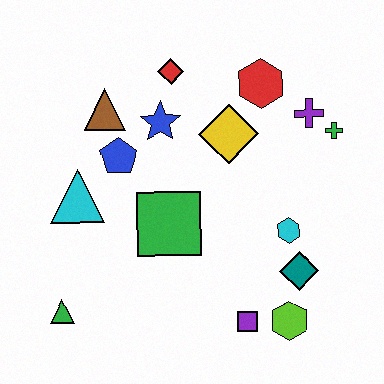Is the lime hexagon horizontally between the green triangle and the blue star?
No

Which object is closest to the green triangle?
The cyan triangle is closest to the green triangle.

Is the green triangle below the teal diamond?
Yes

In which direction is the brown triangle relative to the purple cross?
The brown triangle is to the left of the purple cross.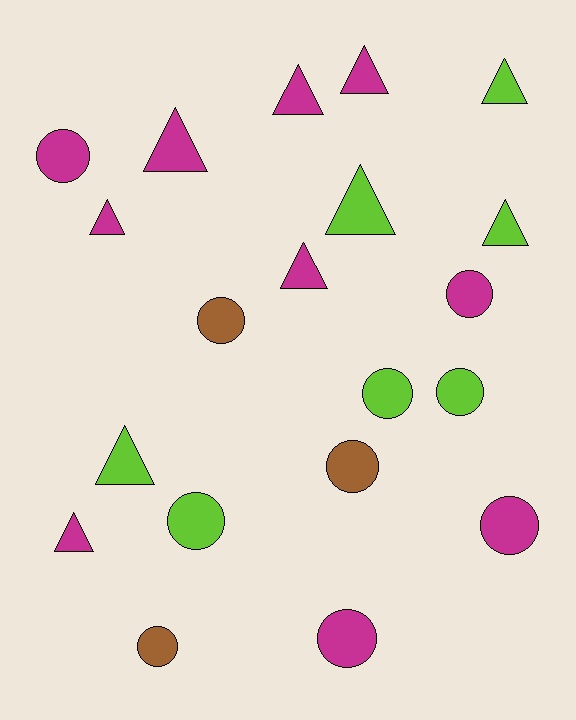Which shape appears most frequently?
Triangle, with 10 objects.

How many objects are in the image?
There are 20 objects.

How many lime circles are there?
There are 3 lime circles.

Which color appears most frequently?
Magenta, with 10 objects.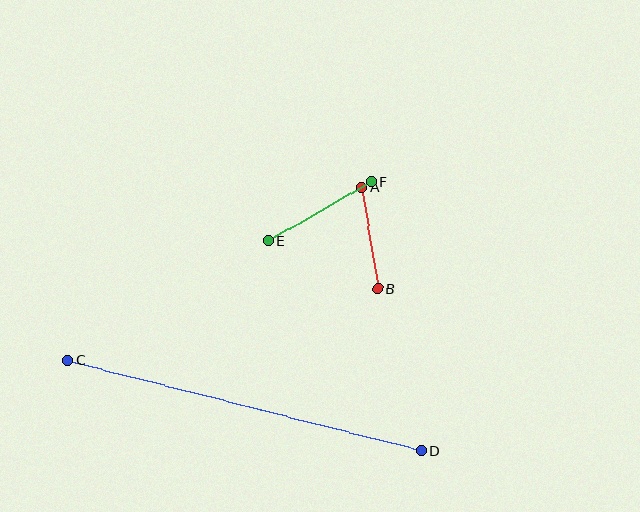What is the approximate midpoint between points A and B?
The midpoint is at approximately (370, 238) pixels.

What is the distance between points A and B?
The distance is approximately 103 pixels.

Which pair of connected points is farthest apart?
Points C and D are farthest apart.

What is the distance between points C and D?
The distance is approximately 364 pixels.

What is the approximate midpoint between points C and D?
The midpoint is at approximately (245, 405) pixels.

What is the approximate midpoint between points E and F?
The midpoint is at approximately (320, 211) pixels.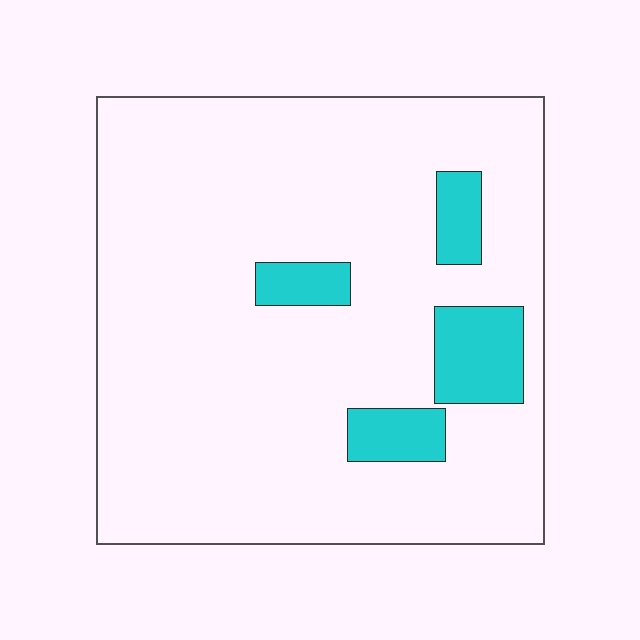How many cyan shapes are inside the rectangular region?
4.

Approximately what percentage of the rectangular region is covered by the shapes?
Approximately 10%.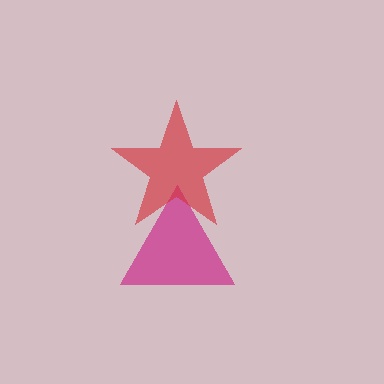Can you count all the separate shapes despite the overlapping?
Yes, there are 2 separate shapes.